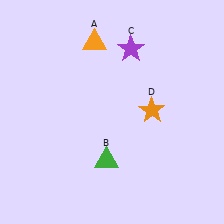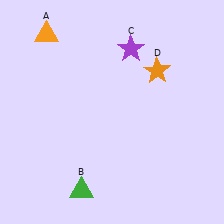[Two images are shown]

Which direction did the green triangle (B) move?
The green triangle (B) moved down.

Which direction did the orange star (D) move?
The orange star (D) moved up.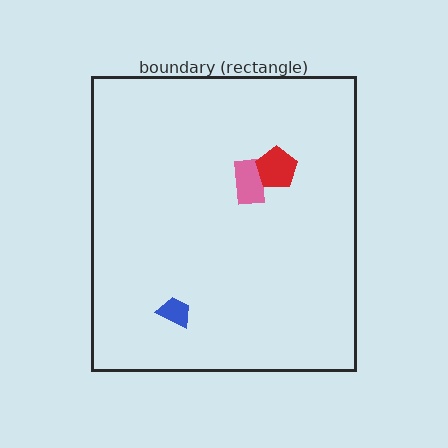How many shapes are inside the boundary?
3 inside, 0 outside.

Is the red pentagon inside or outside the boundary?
Inside.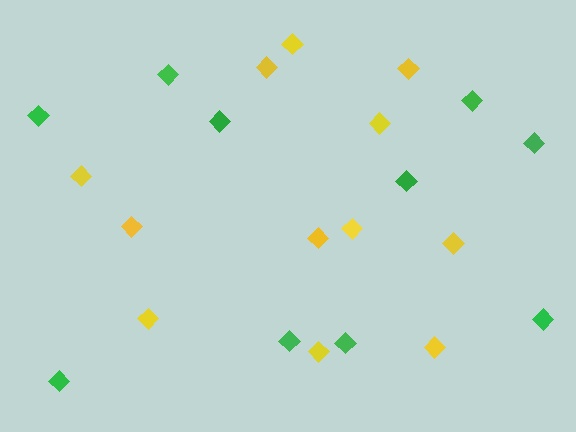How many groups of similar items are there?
There are 2 groups: one group of green diamonds (10) and one group of yellow diamonds (12).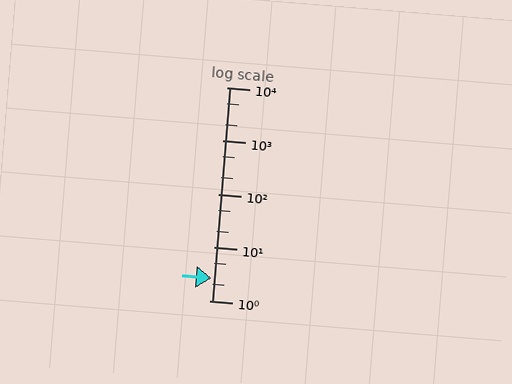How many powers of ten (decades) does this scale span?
The scale spans 4 decades, from 1 to 10000.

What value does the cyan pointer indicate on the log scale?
The pointer indicates approximately 2.6.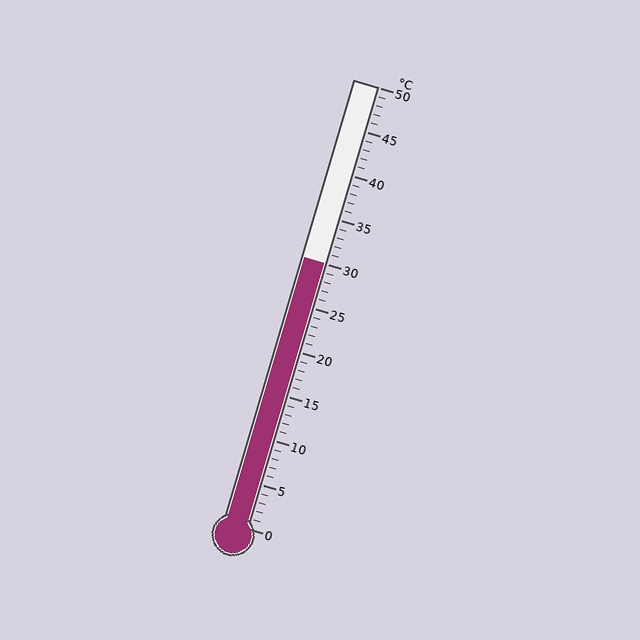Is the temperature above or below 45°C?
The temperature is below 45°C.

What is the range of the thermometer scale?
The thermometer scale ranges from 0°C to 50°C.